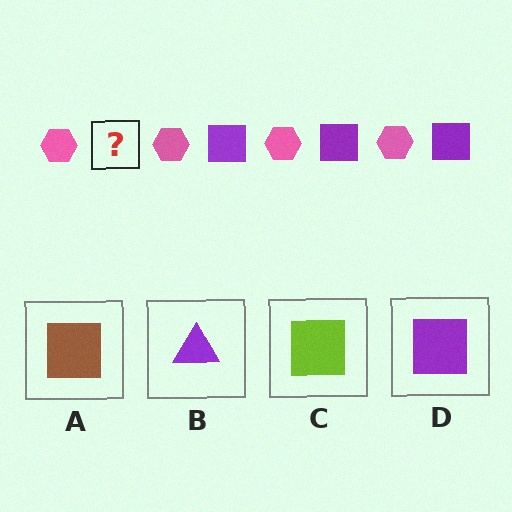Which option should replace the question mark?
Option D.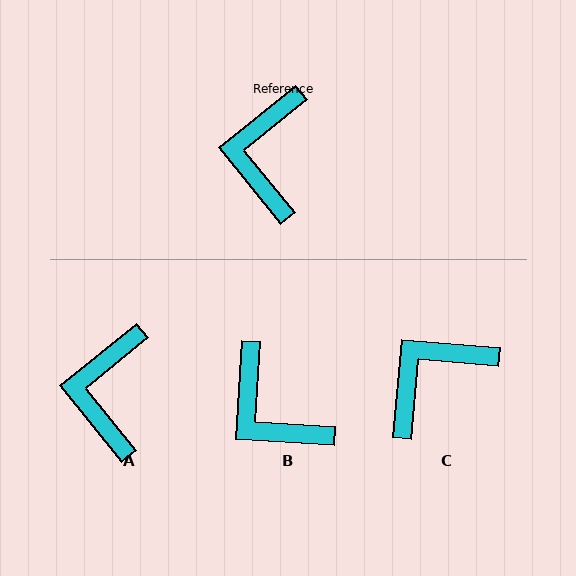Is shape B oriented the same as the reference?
No, it is off by about 48 degrees.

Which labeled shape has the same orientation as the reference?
A.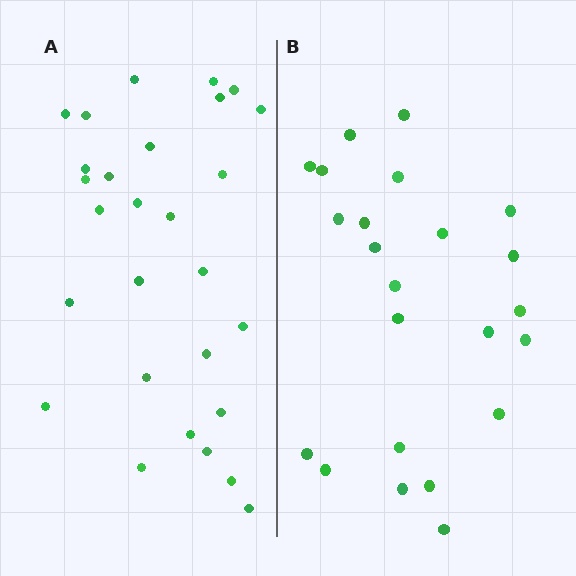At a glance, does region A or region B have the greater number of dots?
Region A (the left region) has more dots.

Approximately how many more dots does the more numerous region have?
Region A has about 5 more dots than region B.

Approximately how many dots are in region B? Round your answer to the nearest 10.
About 20 dots. (The exact count is 23, which rounds to 20.)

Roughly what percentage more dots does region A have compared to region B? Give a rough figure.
About 20% more.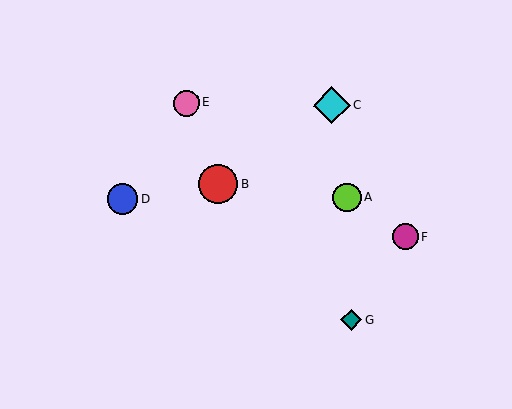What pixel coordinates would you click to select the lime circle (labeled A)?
Click at (347, 198) to select the lime circle A.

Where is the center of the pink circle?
The center of the pink circle is at (187, 103).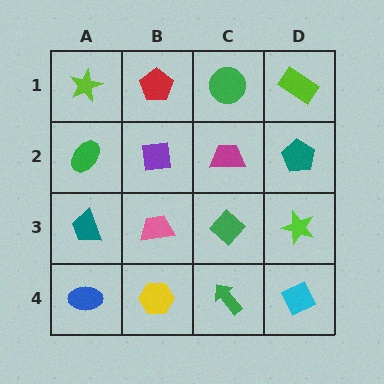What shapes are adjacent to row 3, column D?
A teal pentagon (row 2, column D), a cyan diamond (row 4, column D), a green diamond (row 3, column C).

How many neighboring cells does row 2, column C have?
4.